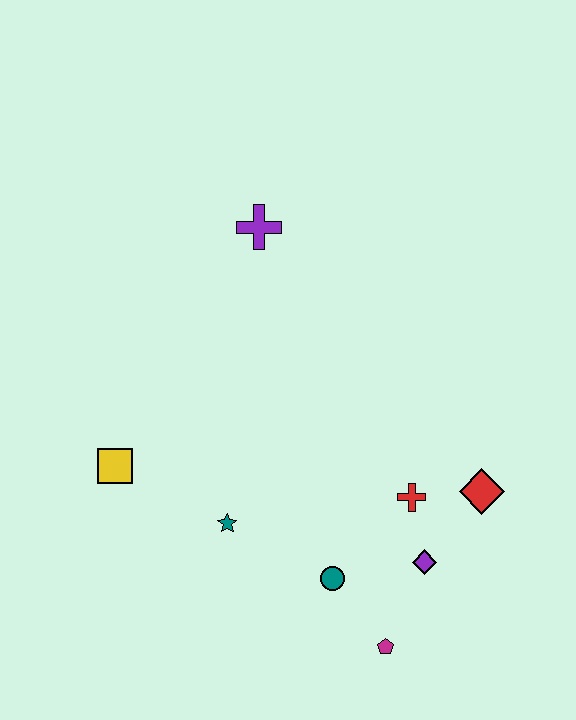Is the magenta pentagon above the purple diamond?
No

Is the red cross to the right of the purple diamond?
No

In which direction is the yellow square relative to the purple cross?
The yellow square is below the purple cross.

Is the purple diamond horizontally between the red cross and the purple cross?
No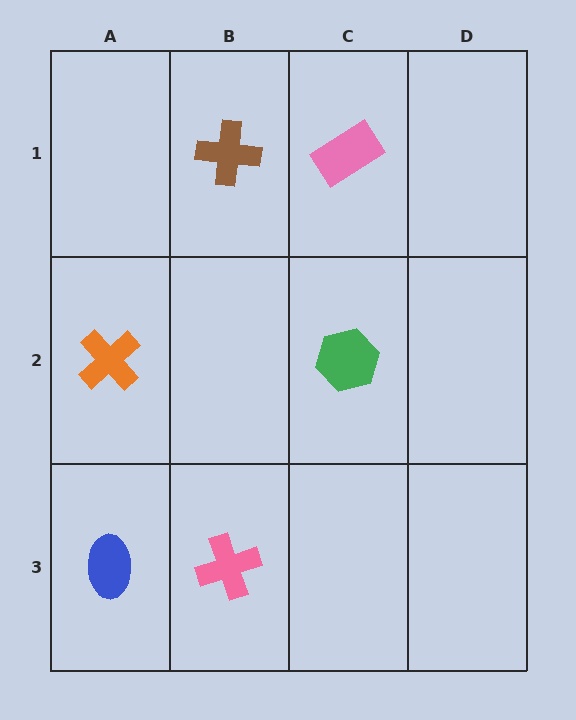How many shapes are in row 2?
2 shapes.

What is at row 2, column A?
An orange cross.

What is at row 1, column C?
A pink rectangle.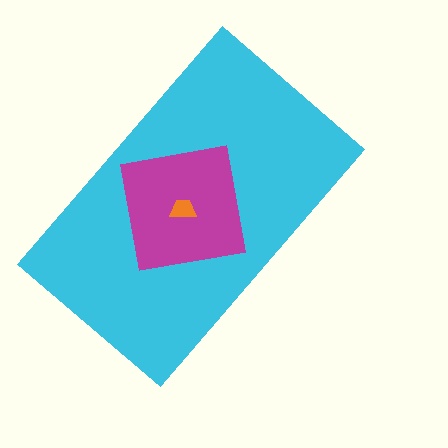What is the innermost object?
The orange trapezoid.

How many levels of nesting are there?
3.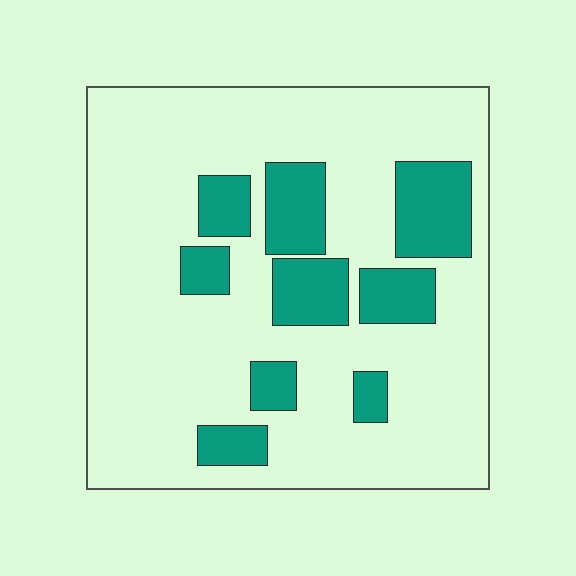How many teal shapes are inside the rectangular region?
9.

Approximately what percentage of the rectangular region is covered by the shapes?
Approximately 20%.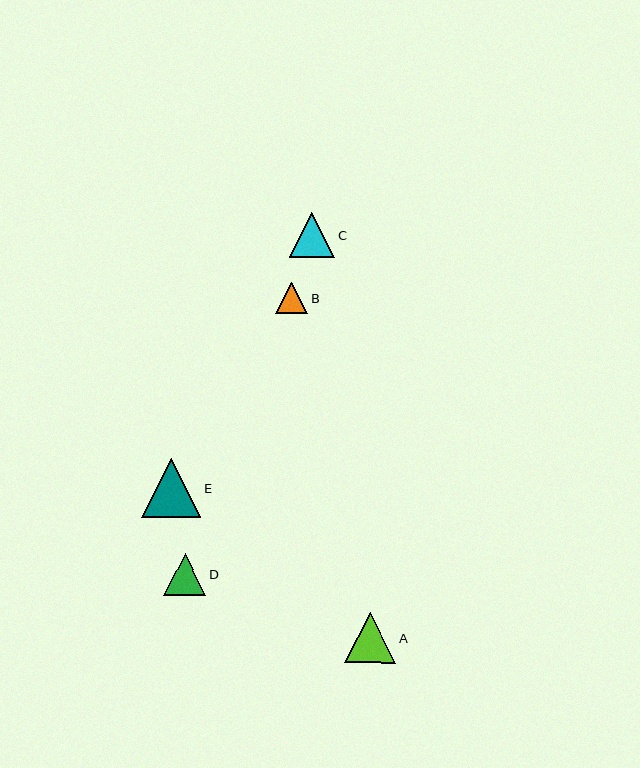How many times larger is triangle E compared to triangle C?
Triangle E is approximately 1.3 times the size of triangle C.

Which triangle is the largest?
Triangle E is the largest with a size of approximately 59 pixels.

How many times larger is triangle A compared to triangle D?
Triangle A is approximately 1.2 times the size of triangle D.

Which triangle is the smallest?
Triangle B is the smallest with a size of approximately 32 pixels.